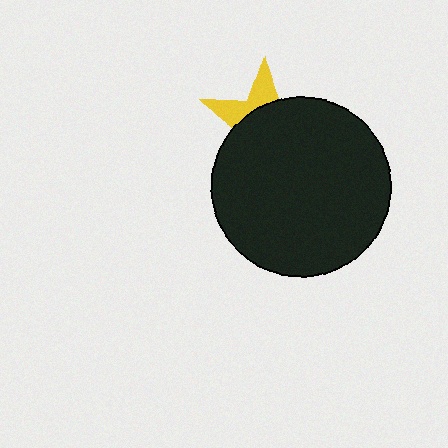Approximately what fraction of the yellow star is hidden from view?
Roughly 69% of the yellow star is hidden behind the black circle.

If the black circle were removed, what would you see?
You would see the complete yellow star.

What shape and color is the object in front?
The object in front is a black circle.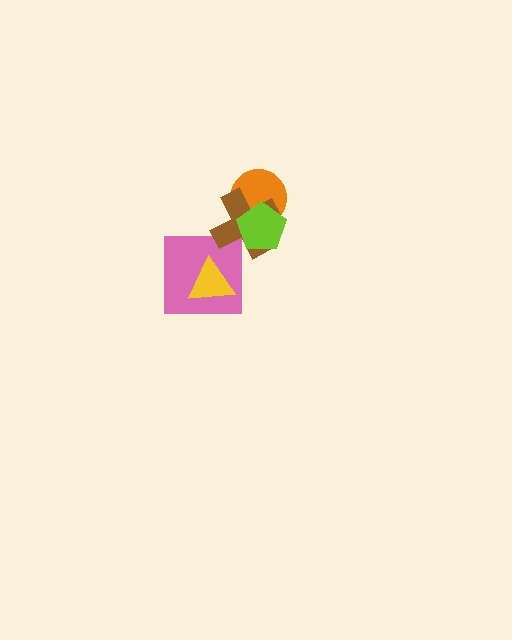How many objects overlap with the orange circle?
2 objects overlap with the orange circle.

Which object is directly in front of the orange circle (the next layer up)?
The brown cross is directly in front of the orange circle.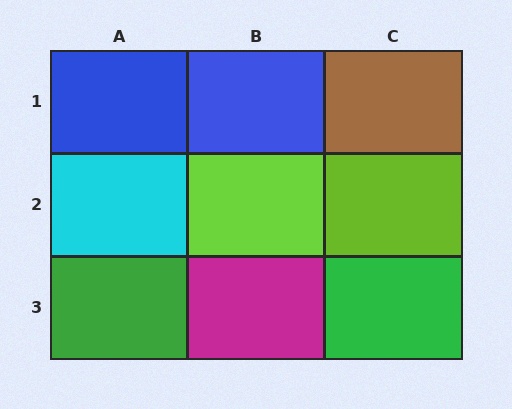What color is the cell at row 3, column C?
Green.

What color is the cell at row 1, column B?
Blue.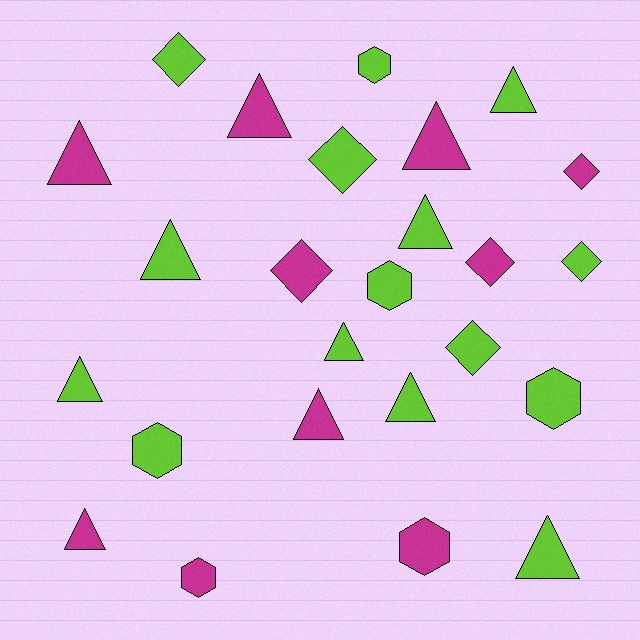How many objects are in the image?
There are 25 objects.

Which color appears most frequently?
Lime, with 15 objects.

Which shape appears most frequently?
Triangle, with 12 objects.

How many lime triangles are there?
There are 7 lime triangles.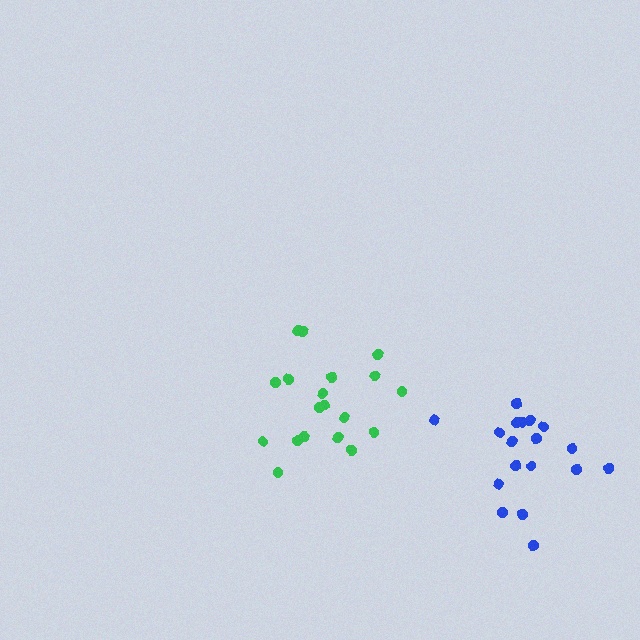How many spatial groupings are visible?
There are 2 spatial groupings.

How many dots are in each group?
Group 1: 19 dots, Group 2: 18 dots (37 total).